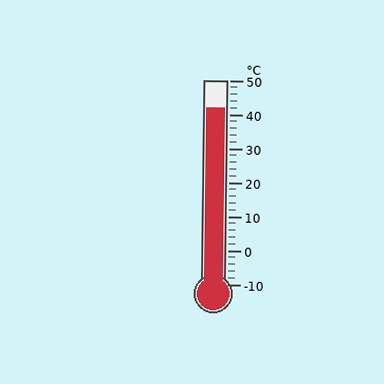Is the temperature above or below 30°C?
The temperature is above 30°C.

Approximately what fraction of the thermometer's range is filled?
The thermometer is filled to approximately 85% of its range.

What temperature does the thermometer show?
The thermometer shows approximately 42°C.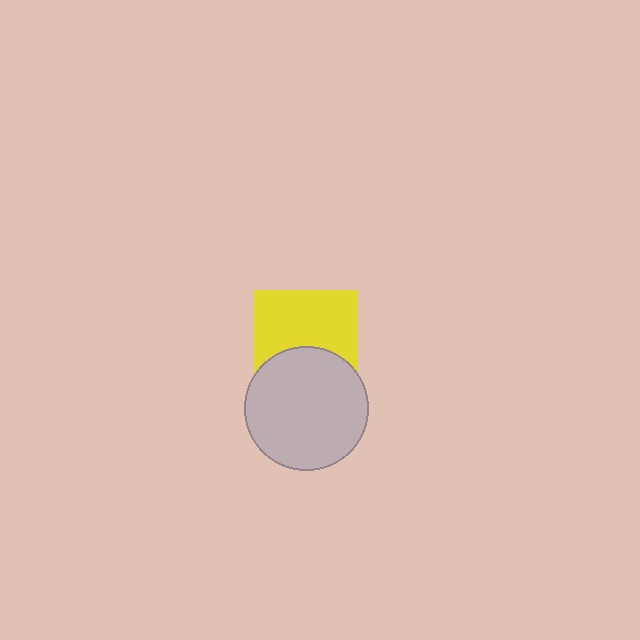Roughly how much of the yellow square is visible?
About half of it is visible (roughly 62%).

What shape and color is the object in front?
The object in front is a light gray circle.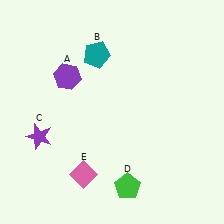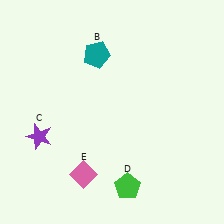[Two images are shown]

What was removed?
The purple hexagon (A) was removed in Image 2.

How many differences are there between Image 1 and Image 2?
There is 1 difference between the two images.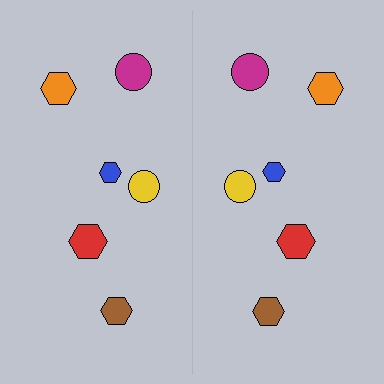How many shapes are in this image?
There are 12 shapes in this image.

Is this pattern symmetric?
Yes, this pattern has bilateral (reflection) symmetry.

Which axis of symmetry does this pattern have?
The pattern has a vertical axis of symmetry running through the center of the image.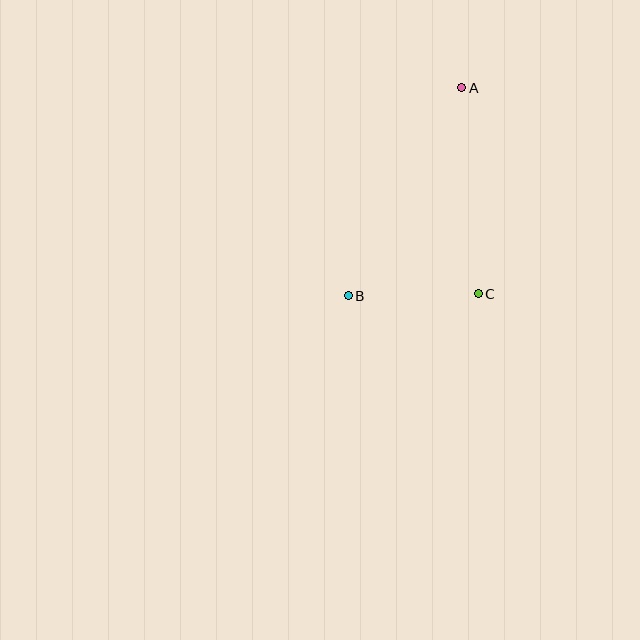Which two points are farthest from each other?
Points A and B are farthest from each other.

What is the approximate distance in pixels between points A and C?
The distance between A and C is approximately 206 pixels.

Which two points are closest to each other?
Points B and C are closest to each other.